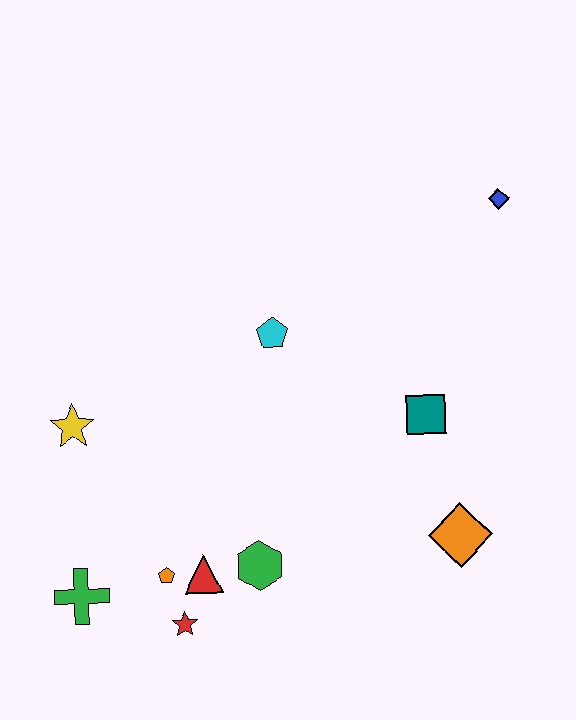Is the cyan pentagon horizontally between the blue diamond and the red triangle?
Yes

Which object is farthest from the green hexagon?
The blue diamond is farthest from the green hexagon.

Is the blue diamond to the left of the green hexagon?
No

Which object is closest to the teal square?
The orange diamond is closest to the teal square.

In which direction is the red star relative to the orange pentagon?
The red star is below the orange pentagon.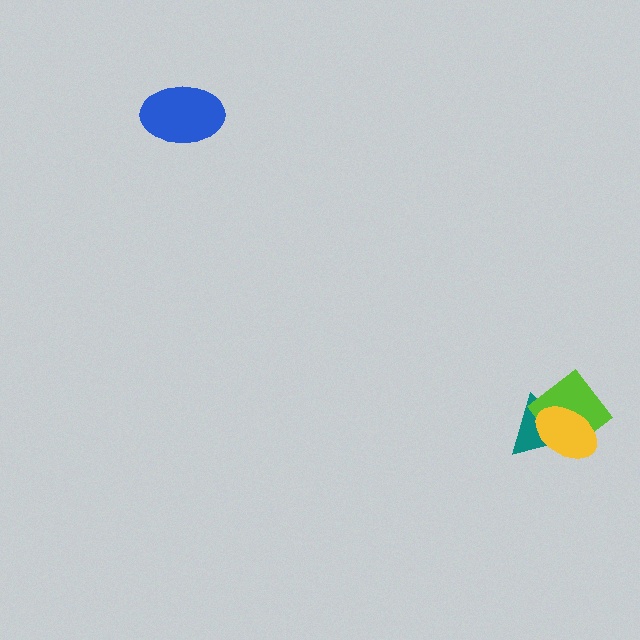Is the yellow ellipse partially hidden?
No, no other shape covers it.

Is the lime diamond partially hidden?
Yes, it is partially covered by another shape.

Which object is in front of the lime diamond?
The yellow ellipse is in front of the lime diamond.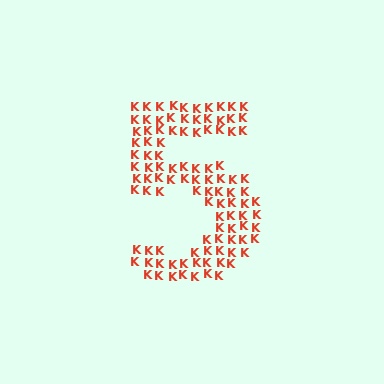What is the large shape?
The large shape is the digit 5.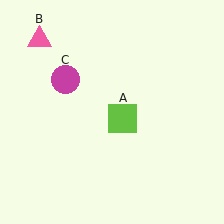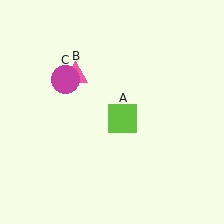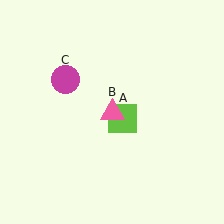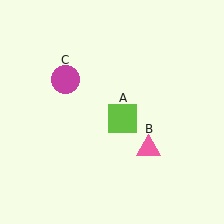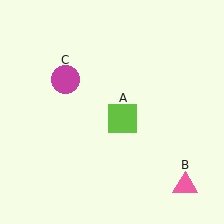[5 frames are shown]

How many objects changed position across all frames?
1 object changed position: pink triangle (object B).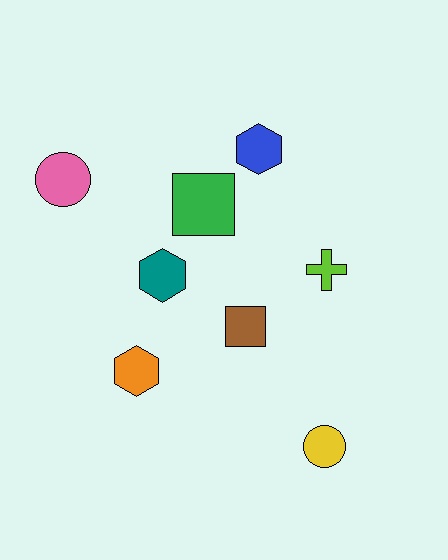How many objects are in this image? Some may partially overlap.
There are 8 objects.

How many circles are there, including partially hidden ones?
There are 2 circles.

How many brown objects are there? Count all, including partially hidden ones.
There is 1 brown object.